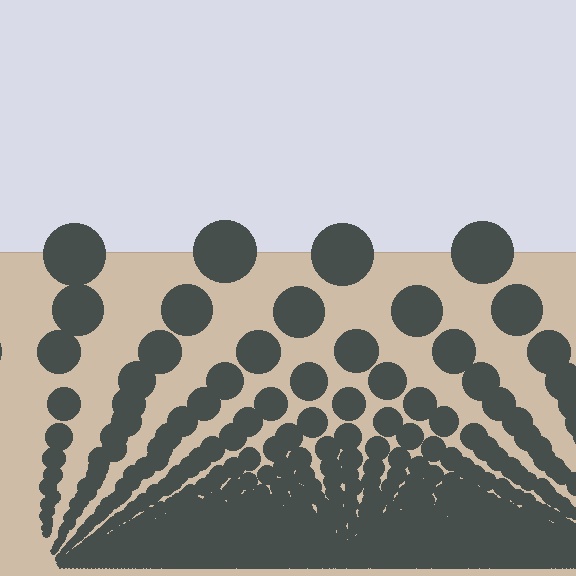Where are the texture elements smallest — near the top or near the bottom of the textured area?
Near the bottom.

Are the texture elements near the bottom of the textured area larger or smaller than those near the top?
Smaller. The gradient is inverted — elements near the bottom are smaller and denser.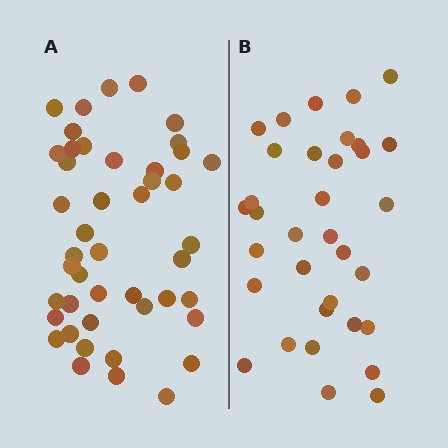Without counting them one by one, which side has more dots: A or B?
Region A (the left region) has more dots.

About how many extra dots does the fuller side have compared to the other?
Region A has roughly 12 or so more dots than region B.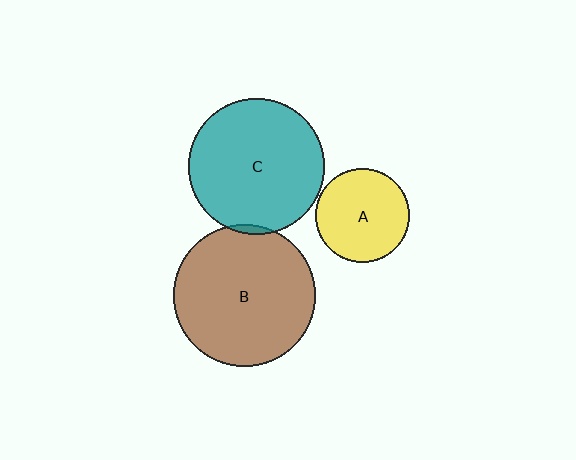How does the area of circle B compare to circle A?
Approximately 2.3 times.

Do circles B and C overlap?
Yes.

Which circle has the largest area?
Circle B (brown).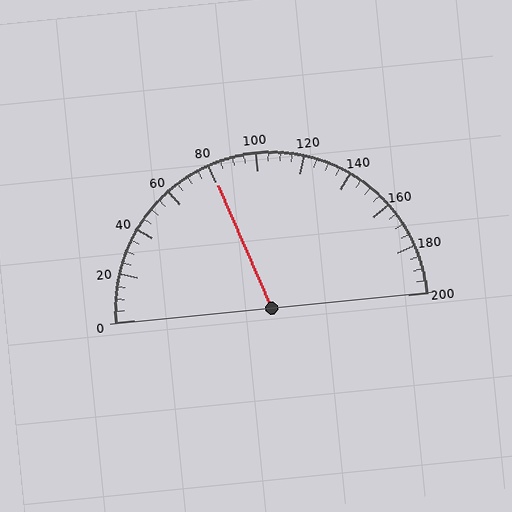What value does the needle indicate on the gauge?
The needle indicates approximately 80.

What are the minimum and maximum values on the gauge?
The gauge ranges from 0 to 200.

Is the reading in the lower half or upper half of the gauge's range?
The reading is in the lower half of the range (0 to 200).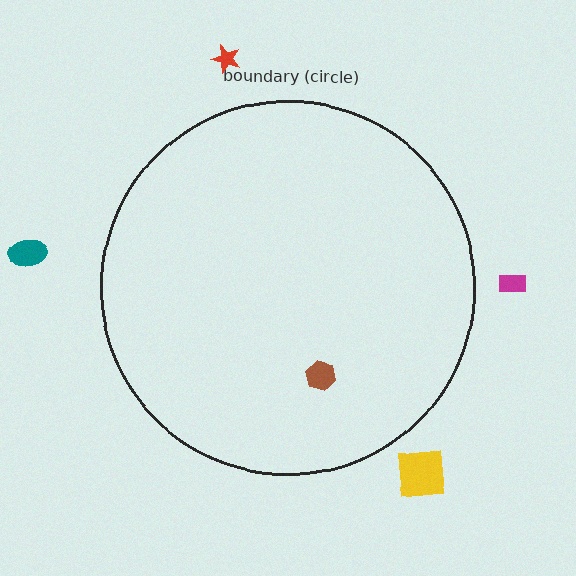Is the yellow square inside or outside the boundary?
Outside.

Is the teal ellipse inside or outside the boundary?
Outside.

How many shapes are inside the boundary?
1 inside, 4 outside.